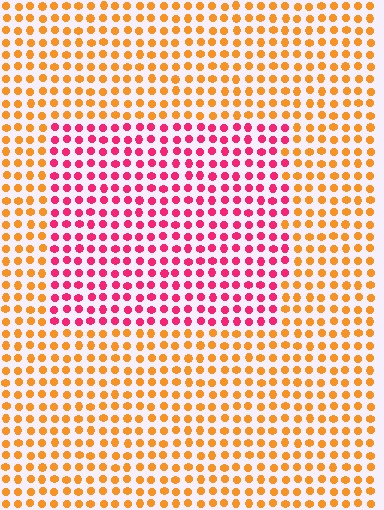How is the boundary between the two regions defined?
The boundary is defined purely by a slight shift in hue (about 55 degrees). Spacing, size, and orientation are identical on both sides.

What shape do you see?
I see a rectangle.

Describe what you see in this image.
The image is filled with small orange elements in a uniform arrangement. A rectangle-shaped region is visible where the elements are tinted to a slightly different hue, forming a subtle color boundary.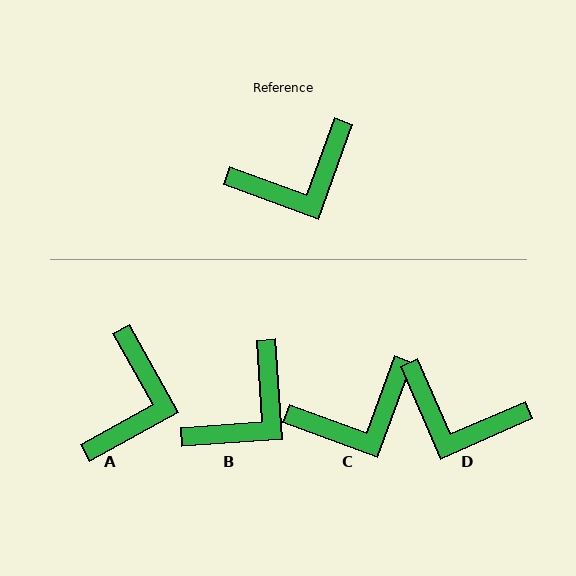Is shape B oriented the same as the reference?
No, it is off by about 24 degrees.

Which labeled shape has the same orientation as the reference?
C.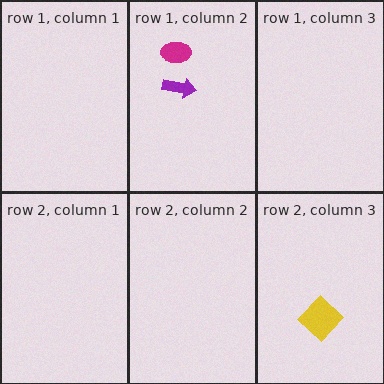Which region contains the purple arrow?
The row 1, column 2 region.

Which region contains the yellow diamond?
The row 2, column 3 region.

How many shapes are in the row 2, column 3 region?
1.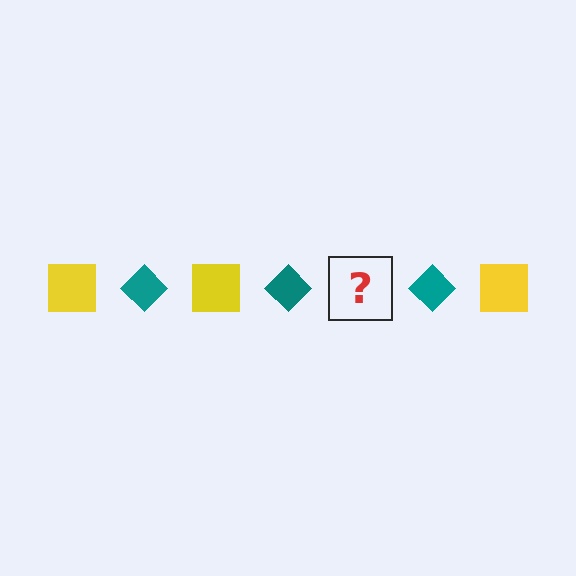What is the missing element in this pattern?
The missing element is a yellow square.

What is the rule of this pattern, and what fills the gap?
The rule is that the pattern alternates between yellow square and teal diamond. The gap should be filled with a yellow square.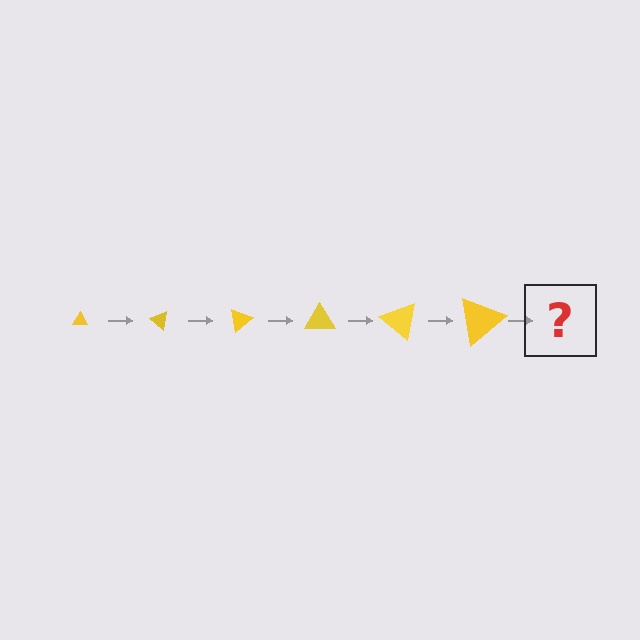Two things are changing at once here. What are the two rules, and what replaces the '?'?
The two rules are that the triangle grows larger each step and it rotates 40 degrees each step. The '?' should be a triangle, larger than the previous one and rotated 240 degrees from the start.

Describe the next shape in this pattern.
It should be a triangle, larger than the previous one and rotated 240 degrees from the start.